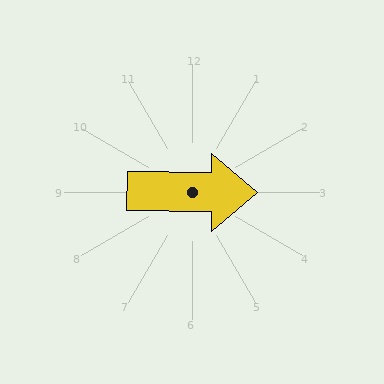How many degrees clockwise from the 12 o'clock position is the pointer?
Approximately 91 degrees.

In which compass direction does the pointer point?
East.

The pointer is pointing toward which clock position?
Roughly 3 o'clock.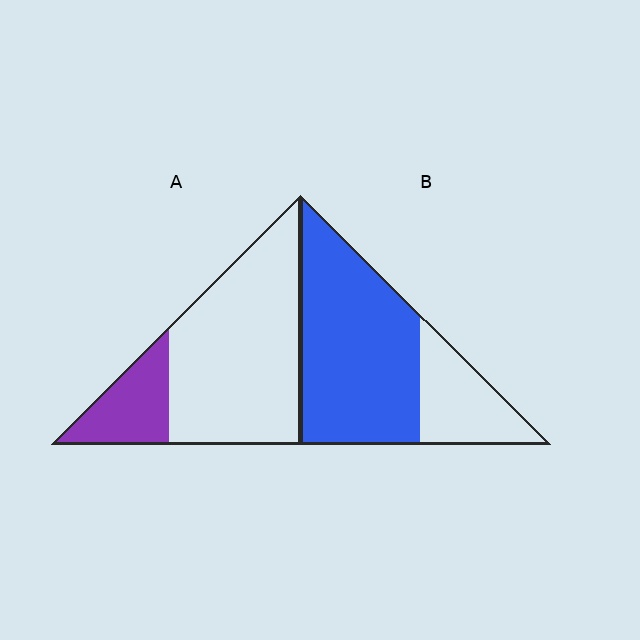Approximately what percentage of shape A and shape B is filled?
A is approximately 20% and B is approximately 75%.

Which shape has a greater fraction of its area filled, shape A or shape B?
Shape B.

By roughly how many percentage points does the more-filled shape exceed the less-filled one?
By roughly 50 percentage points (B over A).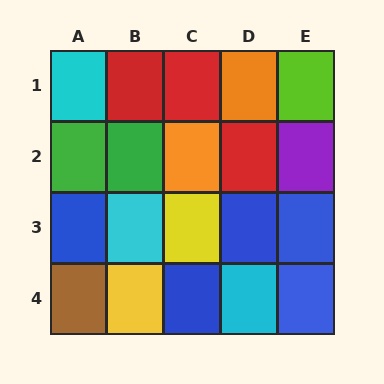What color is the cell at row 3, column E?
Blue.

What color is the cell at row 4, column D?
Cyan.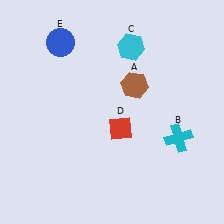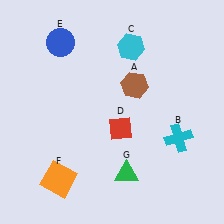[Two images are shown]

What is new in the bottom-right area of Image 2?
A green triangle (G) was added in the bottom-right area of Image 2.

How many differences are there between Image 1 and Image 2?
There are 2 differences between the two images.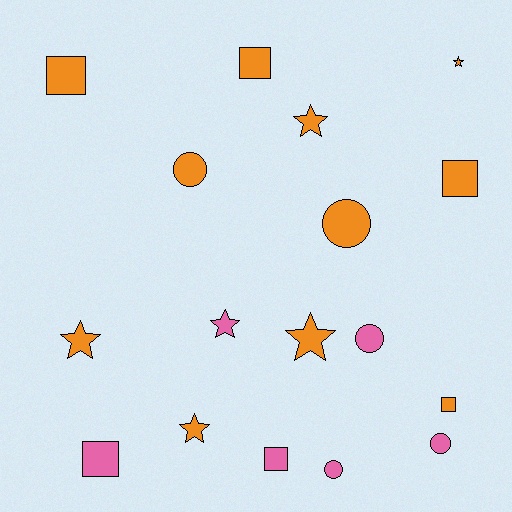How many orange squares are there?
There are 4 orange squares.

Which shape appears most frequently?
Star, with 6 objects.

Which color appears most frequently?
Orange, with 11 objects.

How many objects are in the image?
There are 17 objects.